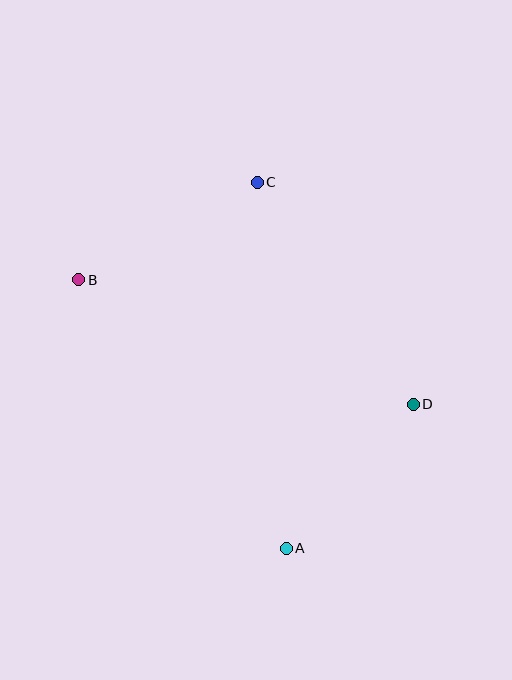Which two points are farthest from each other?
Points A and C are farthest from each other.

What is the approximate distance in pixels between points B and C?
The distance between B and C is approximately 204 pixels.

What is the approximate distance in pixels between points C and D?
The distance between C and D is approximately 271 pixels.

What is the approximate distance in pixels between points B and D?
The distance between B and D is approximately 357 pixels.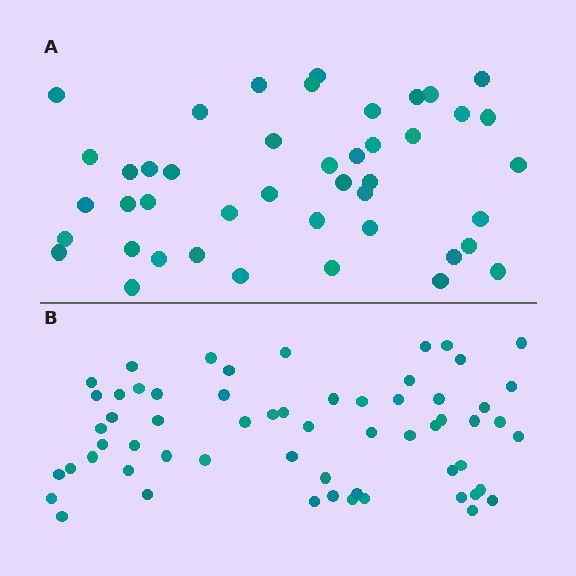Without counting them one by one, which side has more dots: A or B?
Region B (the bottom region) has more dots.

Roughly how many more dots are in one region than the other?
Region B has approximately 15 more dots than region A.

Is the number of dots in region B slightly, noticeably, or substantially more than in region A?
Region B has noticeably more, but not dramatically so. The ratio is roughly 1.4 to 1.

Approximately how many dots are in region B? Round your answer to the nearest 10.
About 60 dots.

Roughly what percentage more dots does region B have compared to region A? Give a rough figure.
About 35% more.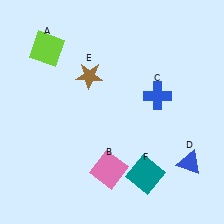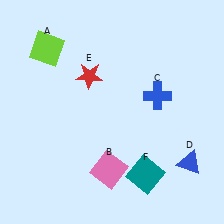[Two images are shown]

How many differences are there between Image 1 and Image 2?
There is 1 difference between the two images.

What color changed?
The star (E) changed from brown in Image 1 to red in Image 2.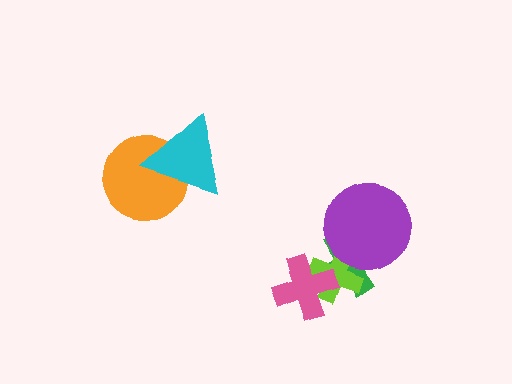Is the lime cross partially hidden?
Yes, it is partially covered by another shape.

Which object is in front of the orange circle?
The cyan triangle is in front of the orange circle.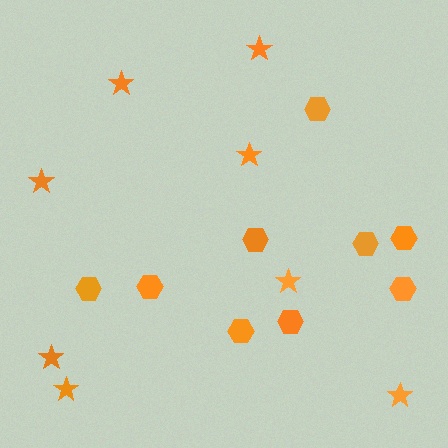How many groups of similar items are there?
There are 2 groups: one group of hexagons (9) and one group of stars (8).